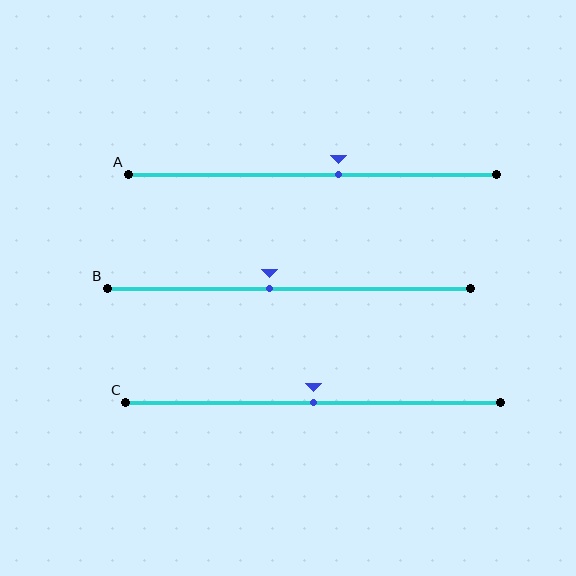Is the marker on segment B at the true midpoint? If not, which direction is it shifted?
No, the marker on segment B is shifted to the left by about 5% of the segment length.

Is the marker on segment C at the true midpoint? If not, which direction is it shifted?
Yes, the marker on segment C is at the true midpoint.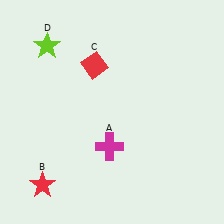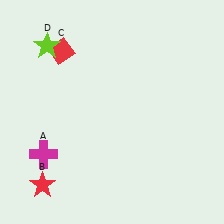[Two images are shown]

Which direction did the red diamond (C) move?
The red diamond (C) moved left.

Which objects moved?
The objects that moved are: the magenta cross (A), the red diamond (C).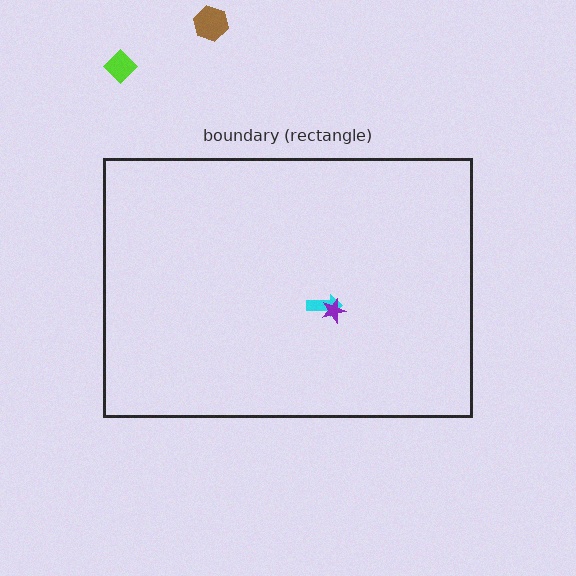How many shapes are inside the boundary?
2 inside, 2 outside.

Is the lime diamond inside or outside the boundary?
Outside.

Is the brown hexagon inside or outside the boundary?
Outside.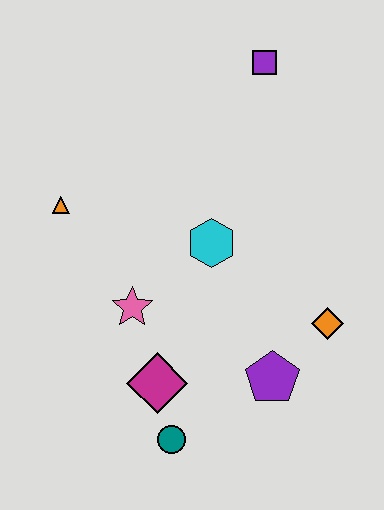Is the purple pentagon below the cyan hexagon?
Yes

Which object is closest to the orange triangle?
The pink star is closest to the orange triangle.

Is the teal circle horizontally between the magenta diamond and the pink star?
No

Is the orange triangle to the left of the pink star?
Yes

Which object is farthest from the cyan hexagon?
The teal circle is farthest from the cyan hexagon.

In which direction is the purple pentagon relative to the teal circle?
The purple pentagon is to the right of the teal circle.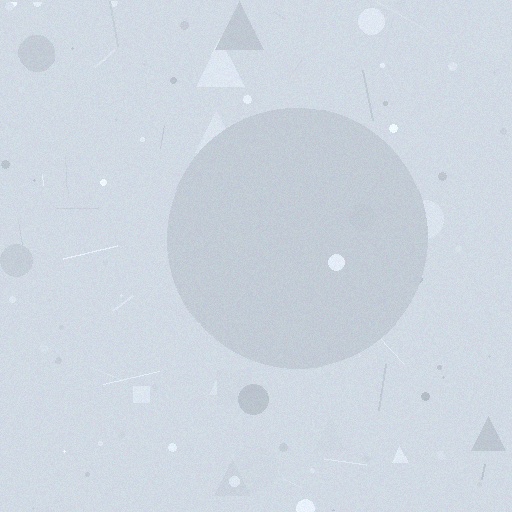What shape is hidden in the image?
A circle is hidden in the image.